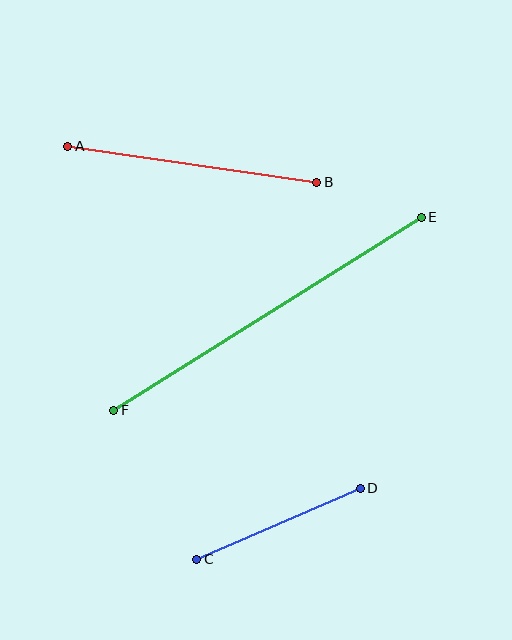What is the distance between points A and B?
The distance is approximately 252 pixels.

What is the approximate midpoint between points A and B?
The midpoint is at approximately (192, 164) pixels.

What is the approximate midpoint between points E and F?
The midpoint is at approximately (268, 314) pixels.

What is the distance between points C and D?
The distance is approximately 178 pixels.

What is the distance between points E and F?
The distance is approximately 363 pixels.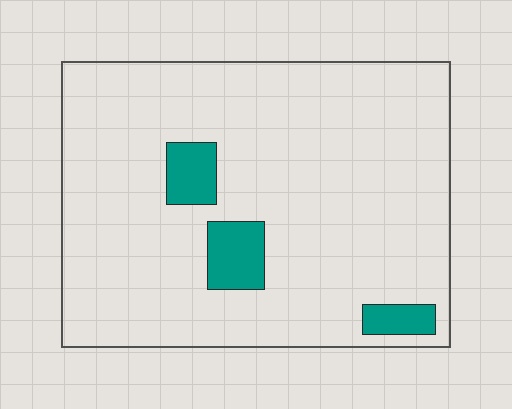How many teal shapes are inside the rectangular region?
3.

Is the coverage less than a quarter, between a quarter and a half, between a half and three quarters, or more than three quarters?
Less than a quarter.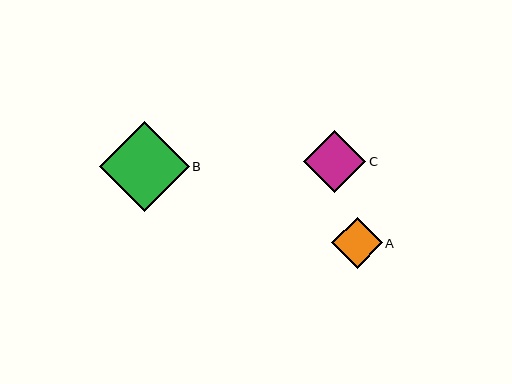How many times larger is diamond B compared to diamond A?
Diamond B is approximately 1.8 times the size of diamond A.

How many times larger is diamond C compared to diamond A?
Diamond C is approximately 1.2 times the size of diamond A.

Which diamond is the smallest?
Diamond A is the smallest with a size of approximately 51 pixels.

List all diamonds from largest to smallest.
From largest to smallest: B, C, A.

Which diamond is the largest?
Diamond B is the largest with a size of approximately 90 pixels.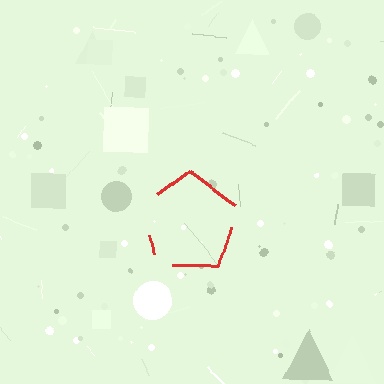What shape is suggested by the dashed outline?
The dashed outline suggests a pentagon.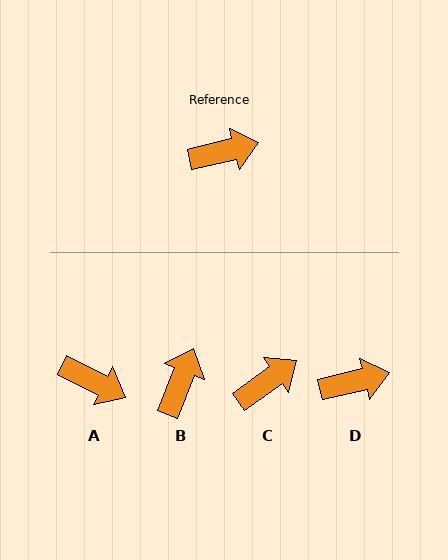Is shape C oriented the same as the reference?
No, it is off by about 22 degrees.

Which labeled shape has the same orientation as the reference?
D.